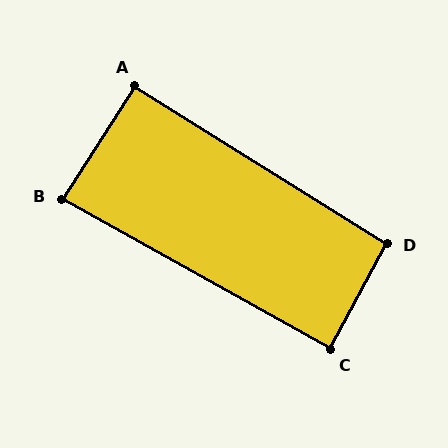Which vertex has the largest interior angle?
D, at approximately 94 degrees.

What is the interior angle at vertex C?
Approximately 89 degrees (approximately right).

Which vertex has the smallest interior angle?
B, at approximately 86 degrees.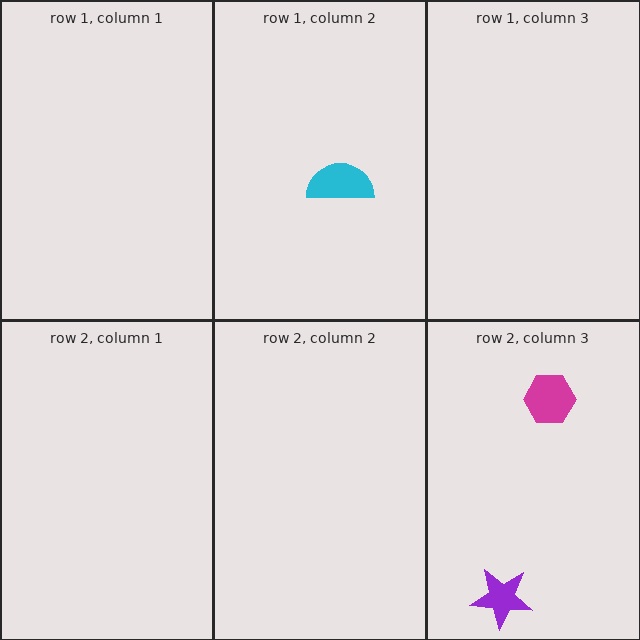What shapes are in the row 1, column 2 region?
The cyan semicircle.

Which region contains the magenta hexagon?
The row 2, column 3 region.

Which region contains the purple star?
The row 2, column 3 region.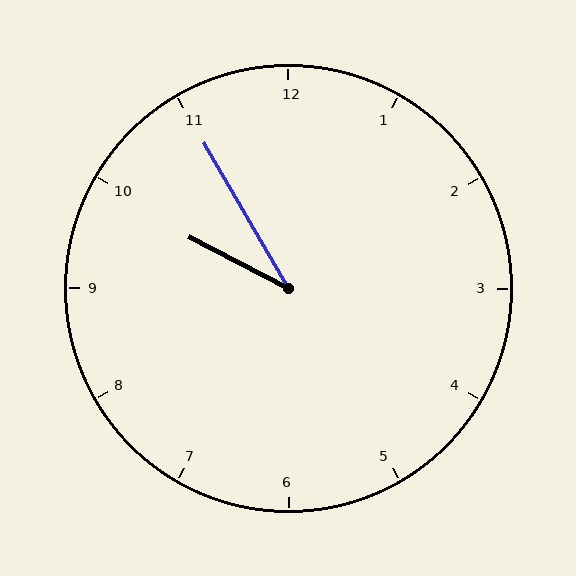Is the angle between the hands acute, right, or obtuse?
It is acute.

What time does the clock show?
9:55.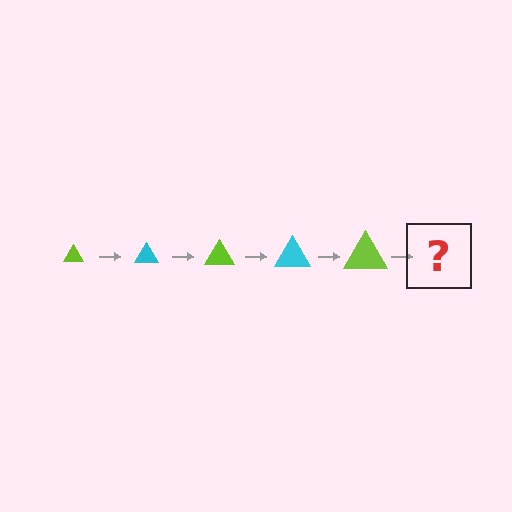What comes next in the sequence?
The next element should be a cyan triangle, larger than the previous one.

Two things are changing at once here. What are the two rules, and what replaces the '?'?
The two rules are that the triangle grows larger each step and the color cycles through lime and cyan. The '?' should be a cyan triangle, larger than the previous one.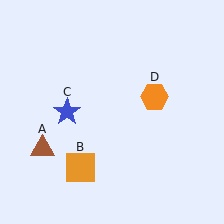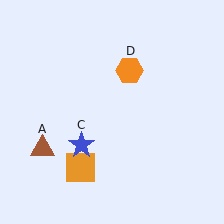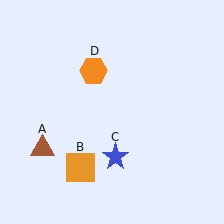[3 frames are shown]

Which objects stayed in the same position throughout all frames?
Brown triangle (object A) and orange square (object B) remained stationary.